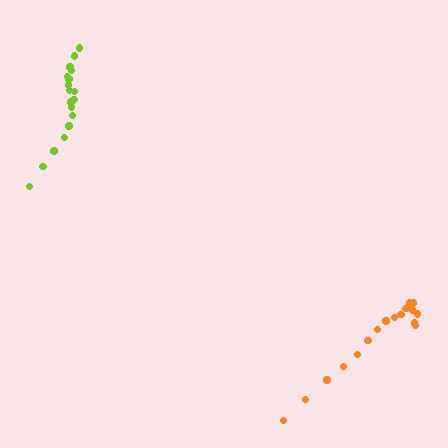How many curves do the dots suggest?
There are 2 distinct paths.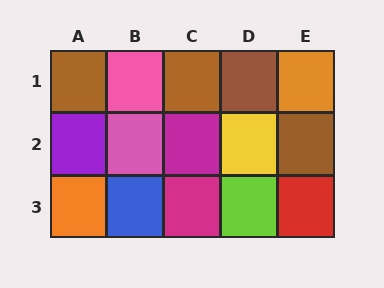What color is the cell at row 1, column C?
Brown.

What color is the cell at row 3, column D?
Lime.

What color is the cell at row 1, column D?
Brown.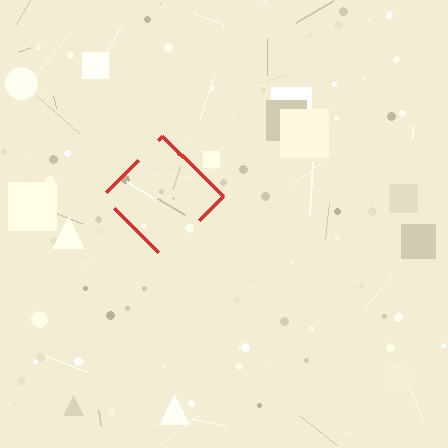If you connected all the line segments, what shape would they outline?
They would outline a diamond.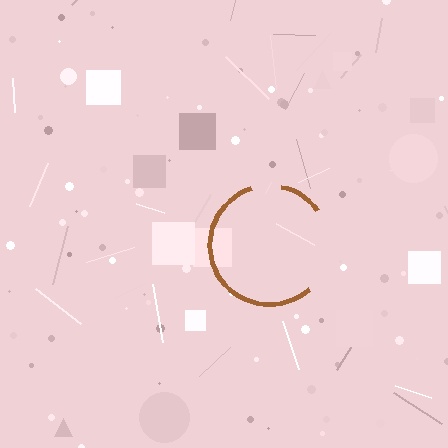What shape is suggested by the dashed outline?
The dashed outline suggests a circle.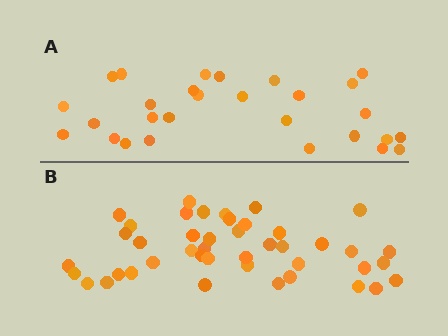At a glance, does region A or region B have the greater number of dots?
Region B (the bottom region) has more dots.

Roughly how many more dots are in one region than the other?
Region B has approximately 15 more dots than region A.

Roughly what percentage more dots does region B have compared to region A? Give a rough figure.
About 55% more.